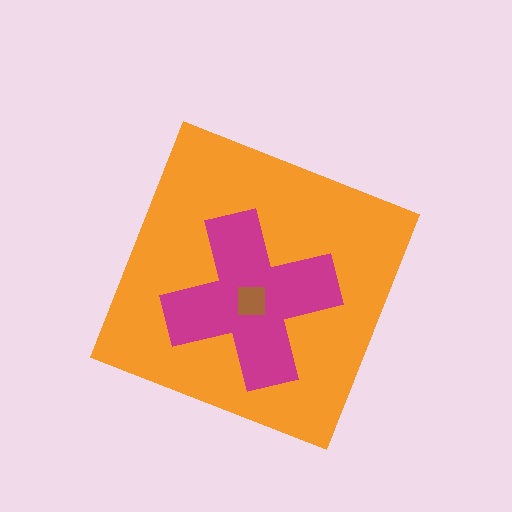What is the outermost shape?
The orange diamond.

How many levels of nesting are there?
3.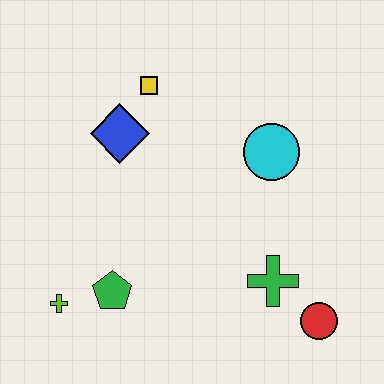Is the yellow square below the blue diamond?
No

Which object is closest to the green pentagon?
The lime cross is closest to the green pentagon.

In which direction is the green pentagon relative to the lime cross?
The green pentagon is to the right of the lime cross.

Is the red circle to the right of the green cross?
Yes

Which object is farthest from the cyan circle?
The lime cross is farthest from the cyan circle.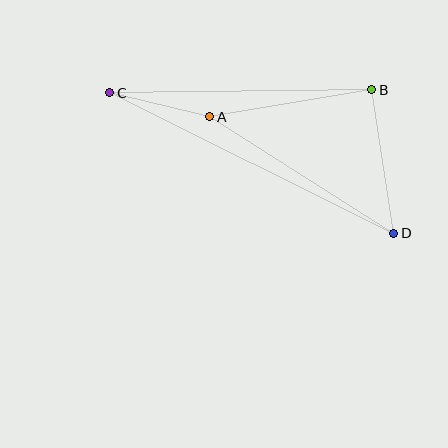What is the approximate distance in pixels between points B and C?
The distance between B and C is approximately 262 pixels.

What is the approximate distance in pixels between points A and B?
The distance between A and B is approximately 164 pixels.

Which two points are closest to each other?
Points A and C are closest to each other.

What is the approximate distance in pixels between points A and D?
The distance between A and D is approximately 218 pixels.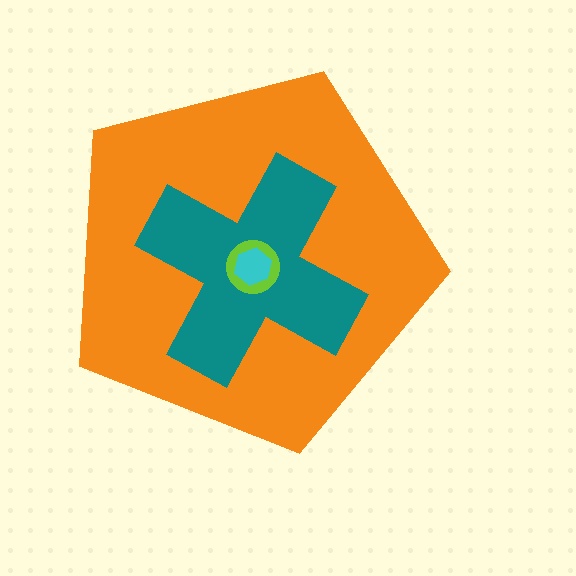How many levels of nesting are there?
4.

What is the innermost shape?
The cyan hexagon.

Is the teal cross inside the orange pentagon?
Yes.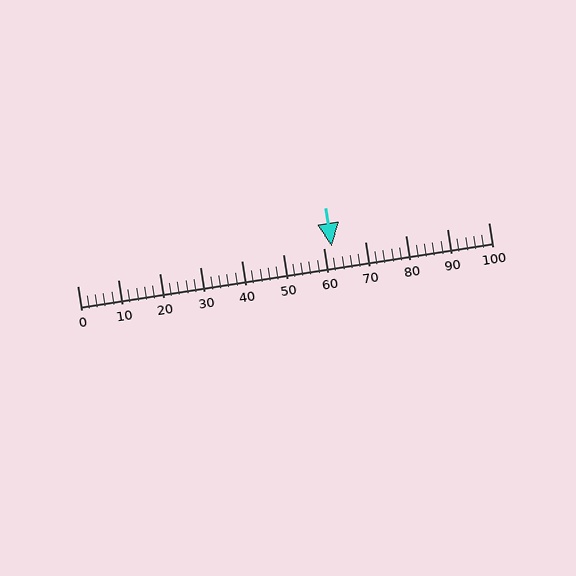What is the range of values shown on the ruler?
The ruler shows values from 0 to 100.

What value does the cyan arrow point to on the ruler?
The cyan arrow points to approximately 62.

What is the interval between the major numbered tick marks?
The major tick marks are spaced 10 units apart.